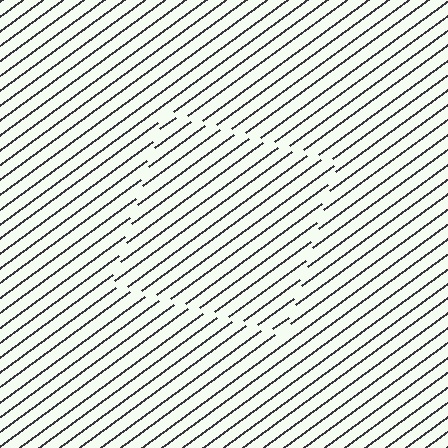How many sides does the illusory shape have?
4 sides — the line-ends trace a square.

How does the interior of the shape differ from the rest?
The interior of the shape contains the same grating, shifted by half a period — the contour is defined by the phase discontinuity where line-ends from the inner and outer gratings abut.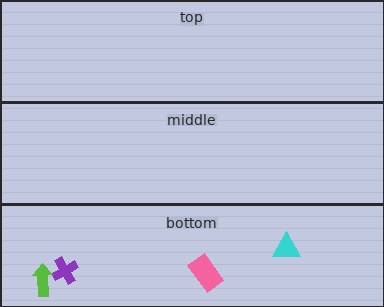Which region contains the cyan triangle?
The bottom region.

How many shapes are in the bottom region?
4.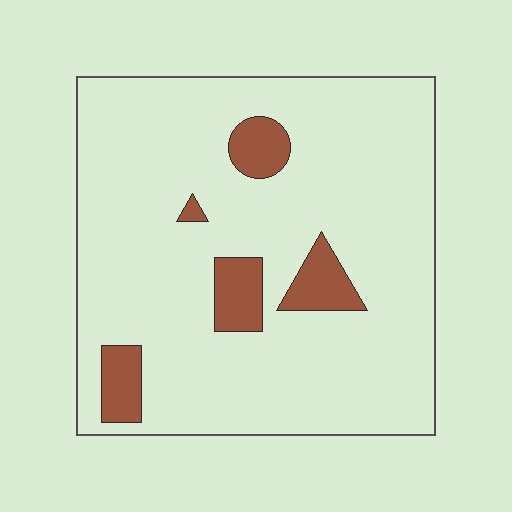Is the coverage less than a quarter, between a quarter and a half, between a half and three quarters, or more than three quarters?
Less than a quarter.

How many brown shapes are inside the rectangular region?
5.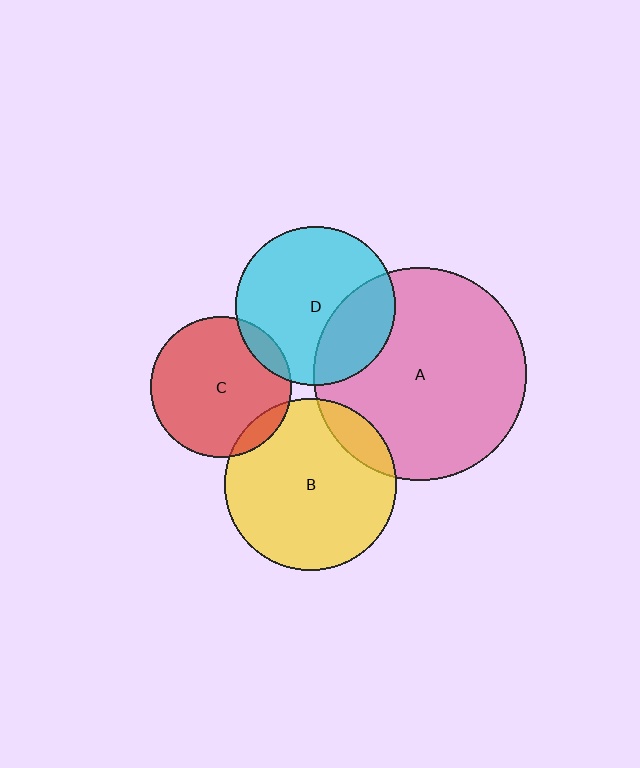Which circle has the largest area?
Circle A (pink).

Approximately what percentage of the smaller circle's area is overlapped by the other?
Approximately 10%.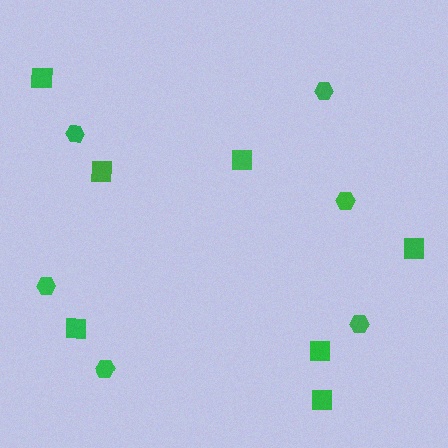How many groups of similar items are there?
There are 2 groups: one group of hexagons (6) and one group of squares (7).